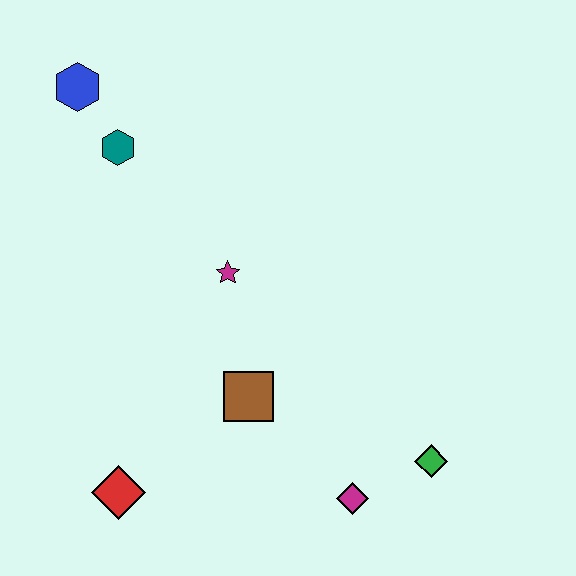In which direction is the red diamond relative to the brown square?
The red diamond is to the left of the brown square.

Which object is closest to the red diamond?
The brown square is closest to the red diamond.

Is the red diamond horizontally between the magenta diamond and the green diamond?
No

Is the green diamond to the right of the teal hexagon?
Yes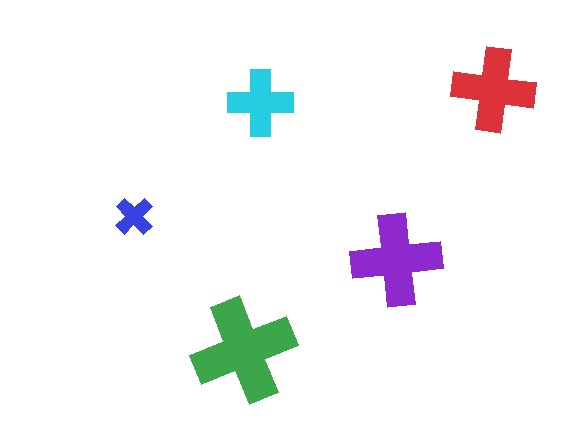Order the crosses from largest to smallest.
the green one, the purple one, the red one, the cyan one, the blue one.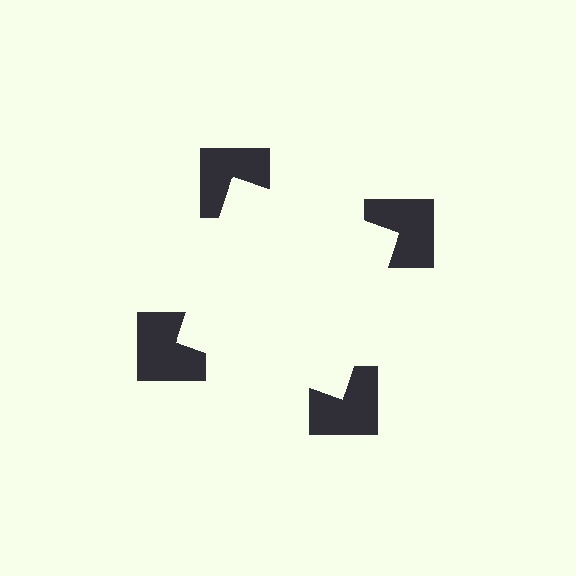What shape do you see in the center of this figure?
An illusory square — its edges are inferred from the aligned wedge cuts in the notched squares, not physically drawn.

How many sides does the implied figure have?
4 sides.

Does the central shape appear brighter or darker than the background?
It typically appears slightly brighter than the background, even though no actual brightness change is drawn.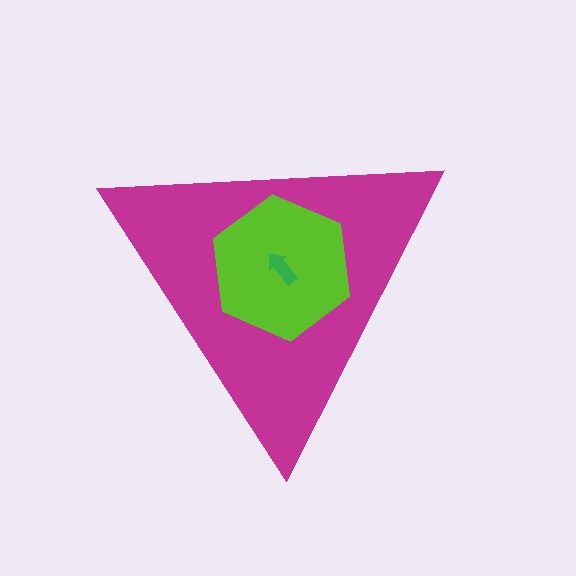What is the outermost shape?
The magenta triangle.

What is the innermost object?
The green arrow.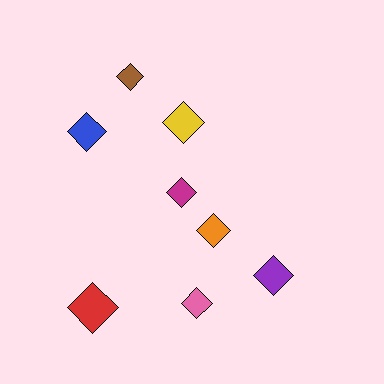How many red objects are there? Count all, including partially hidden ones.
There is 1 red object.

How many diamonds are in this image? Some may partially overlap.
There are 8 diamonds.